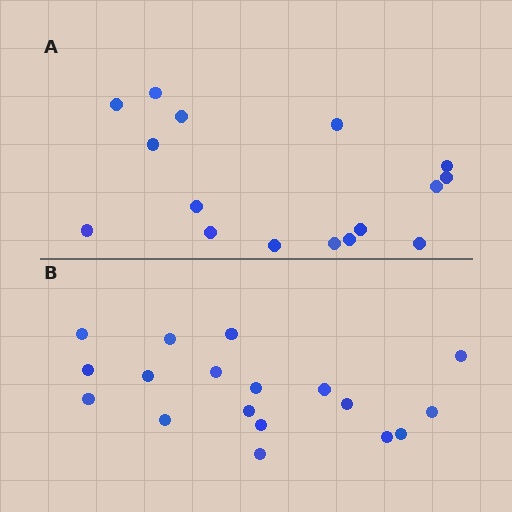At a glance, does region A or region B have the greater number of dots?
Region B (the bottom region) has more dots.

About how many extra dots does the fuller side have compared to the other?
Region B has just a few more — roughly 2 or 3 more dots than region A.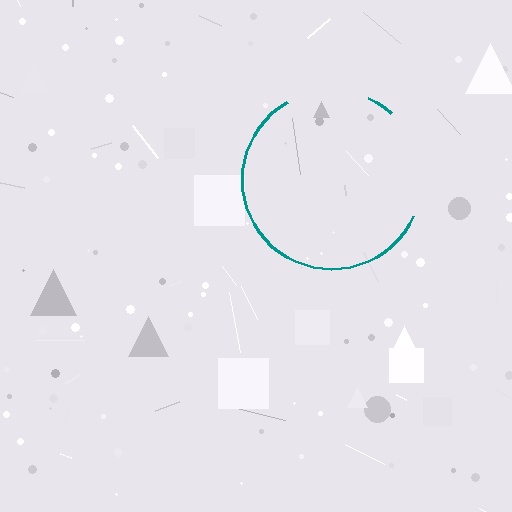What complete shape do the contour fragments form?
The contour fragments form a circle.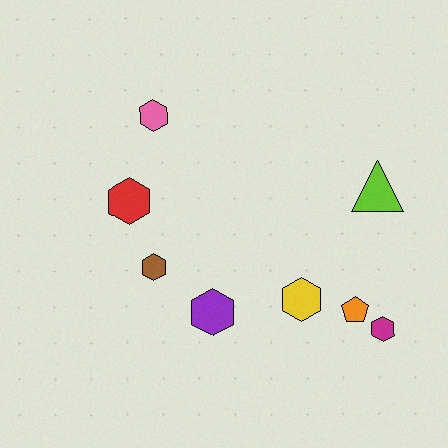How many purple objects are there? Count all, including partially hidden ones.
There is 1 purple object.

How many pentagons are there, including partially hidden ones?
There is 1 pentagon.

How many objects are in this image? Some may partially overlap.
There are 8 objects.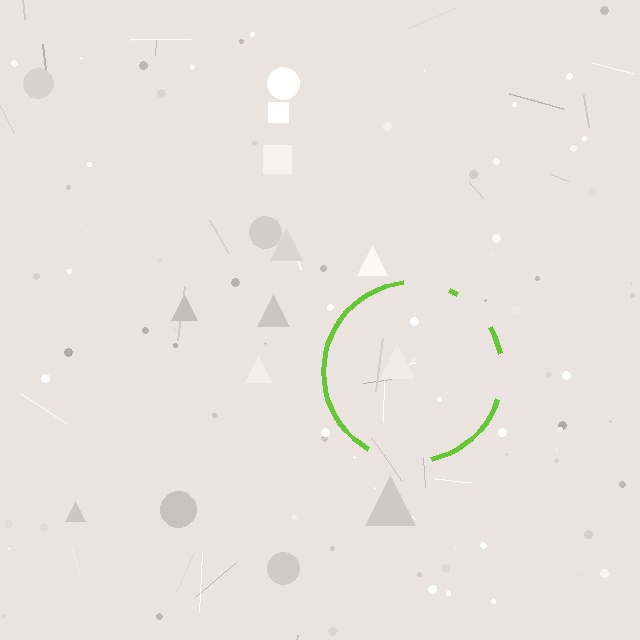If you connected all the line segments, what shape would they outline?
They would outline a circle.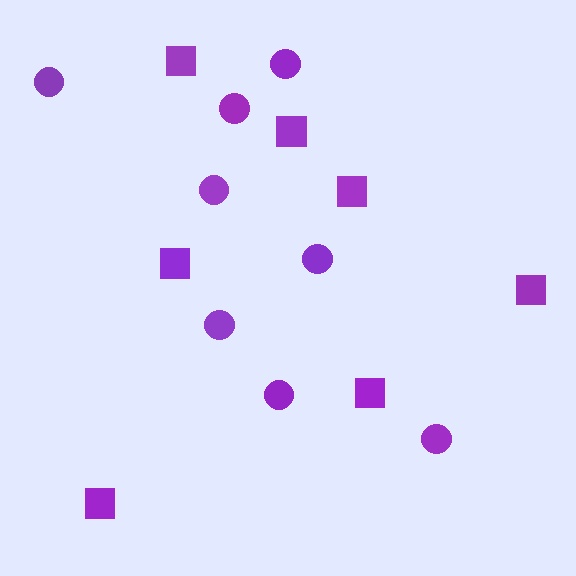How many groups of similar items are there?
There are 2 groups: one group of circles (8) and one group of squares (7).